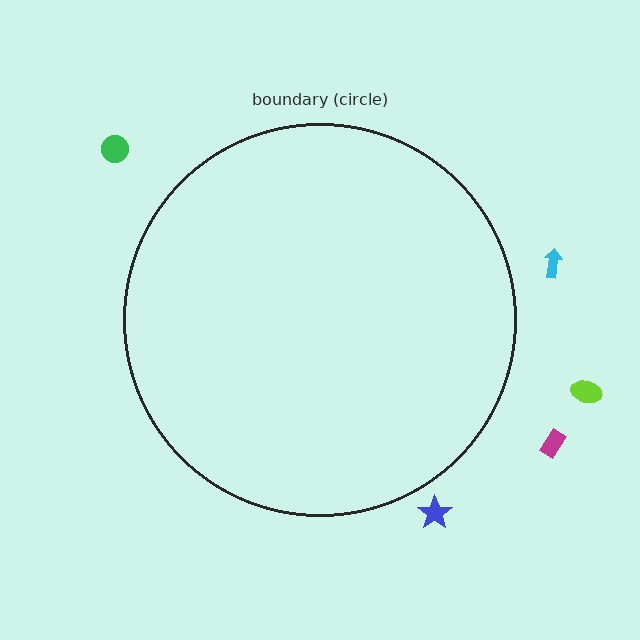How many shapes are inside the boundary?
0 inside, 5 outside.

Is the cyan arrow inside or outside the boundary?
Outside.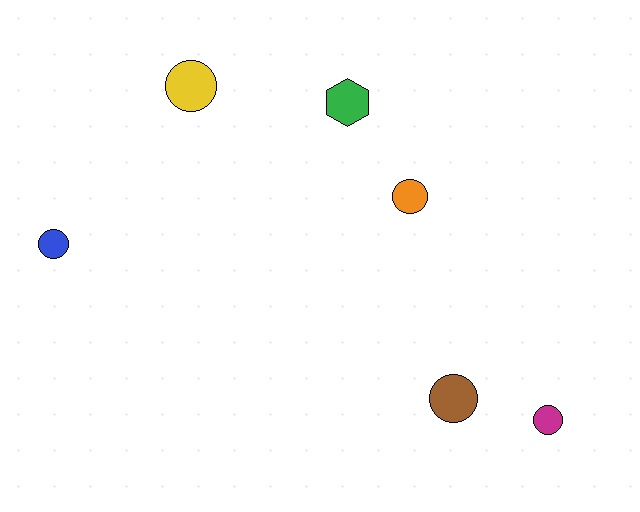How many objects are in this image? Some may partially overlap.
There are 6 objects.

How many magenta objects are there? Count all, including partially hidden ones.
There is 1 magenta object.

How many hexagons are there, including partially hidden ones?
There is 1 hexagon.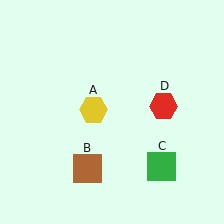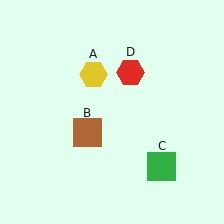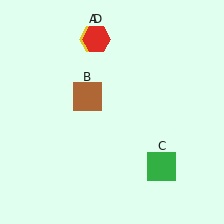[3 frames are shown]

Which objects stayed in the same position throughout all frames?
Green square (object C) remained stationary.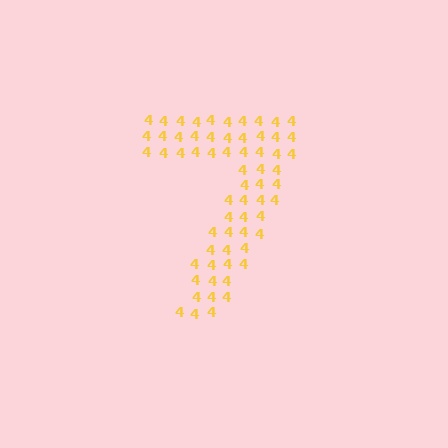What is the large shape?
The large shape is the digit 7.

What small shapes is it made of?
It is made of small digit 4's.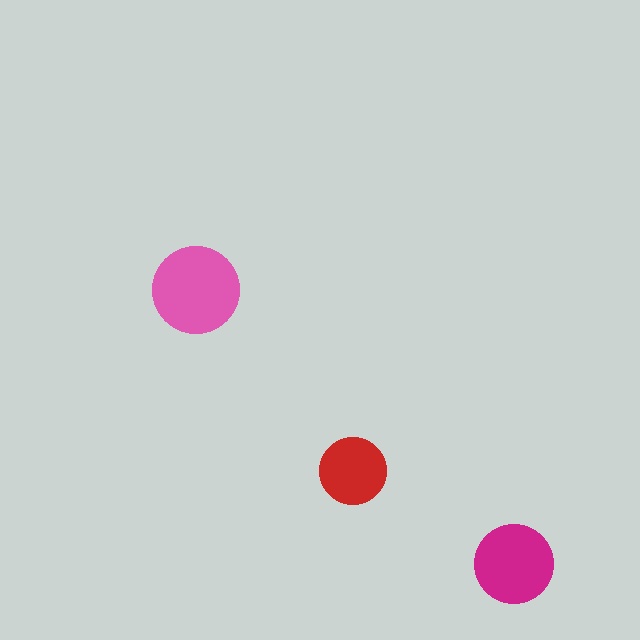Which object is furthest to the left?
The pink circle is leftmost.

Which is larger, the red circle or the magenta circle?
The magenta one.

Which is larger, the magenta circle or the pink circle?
The pink one.